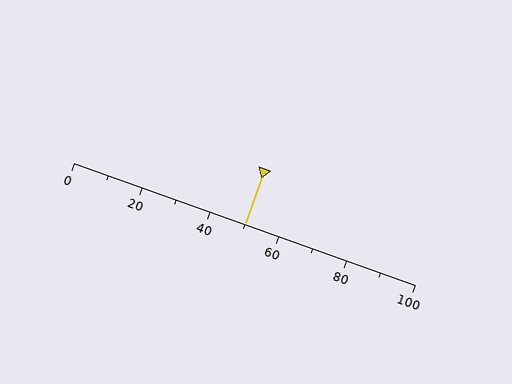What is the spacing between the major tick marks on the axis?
The major ticks are spaced 20 apart.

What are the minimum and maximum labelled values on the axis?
The axis runs from 0 to 100.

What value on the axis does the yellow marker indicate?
The marker indicates approximately 50.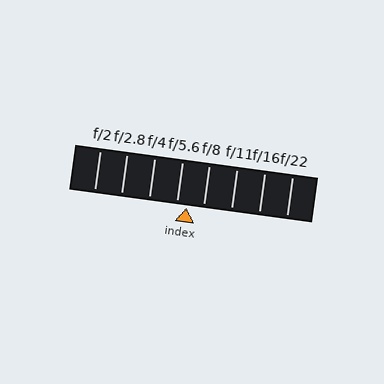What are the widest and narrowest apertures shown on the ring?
The widest aperture shown is f/2 and the narrowest is f/22.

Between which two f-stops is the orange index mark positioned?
The index mark is between f/5.6 and f/8.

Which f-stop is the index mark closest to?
The index mark is closest to f/5.6.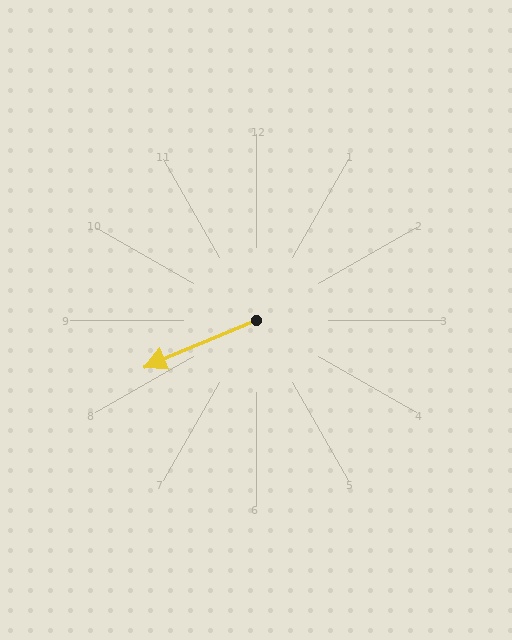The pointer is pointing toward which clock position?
Roughly 8 o'clock.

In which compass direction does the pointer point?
Southwest.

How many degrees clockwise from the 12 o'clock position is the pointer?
Approximately 247 degrees.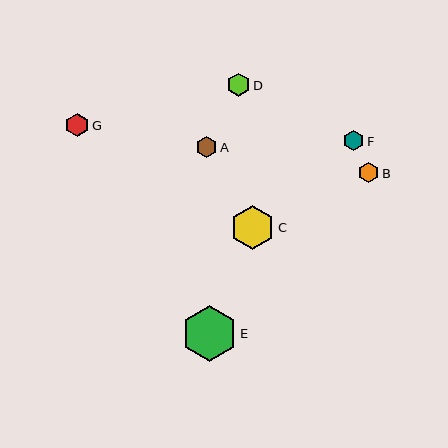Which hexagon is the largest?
Hexagon E is the largest with a size of approximately 56 pixels.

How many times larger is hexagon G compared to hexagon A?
Hexagon G is approximately 1.1 times the size of hexagon A.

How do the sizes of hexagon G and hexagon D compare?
Hexagon G and hexagon D are approximately the same size.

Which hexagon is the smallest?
Hexagon F is the smallest with a size of approximately 20 pixels.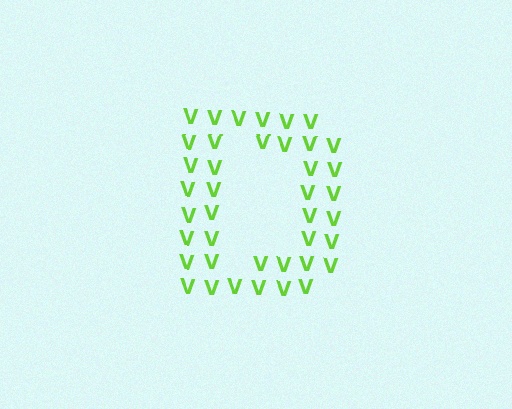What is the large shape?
The large shape is the letter D.